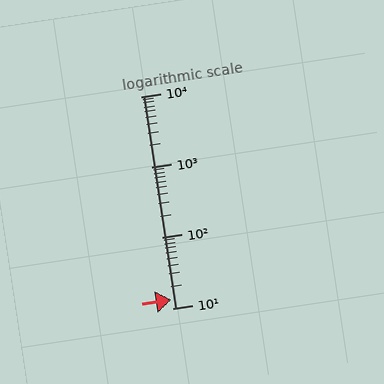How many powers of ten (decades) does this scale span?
The scale spans 3 decades, from 10 to 10000.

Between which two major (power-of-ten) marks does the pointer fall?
The pointer is between 10 and 100.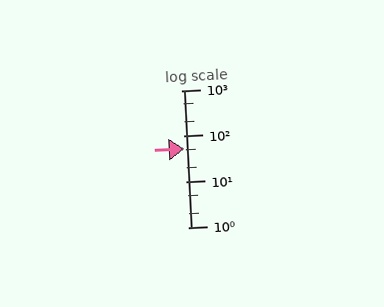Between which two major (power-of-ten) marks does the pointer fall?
The pointer is between 10 and 100.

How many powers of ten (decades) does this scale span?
The scale spans 3 decades, from 1 to 1000.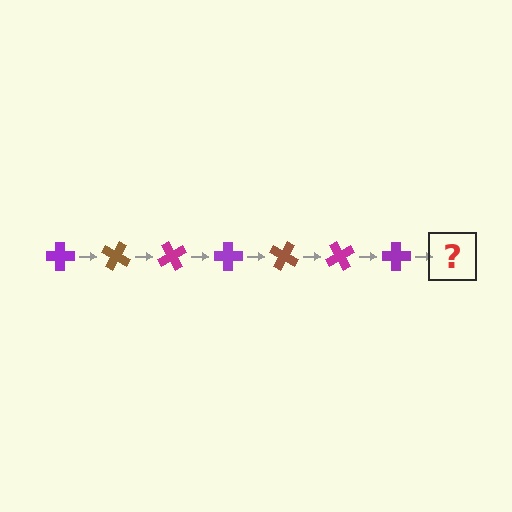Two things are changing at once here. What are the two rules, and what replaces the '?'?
The two rules are that it rotates 30 degrees each step and the color cycles through purple, brown, and magenta. The '?' should be a brown cross, rotated 210 degrees from the start.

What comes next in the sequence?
The next element should be a brown cross, rotated 210 degrees from the start.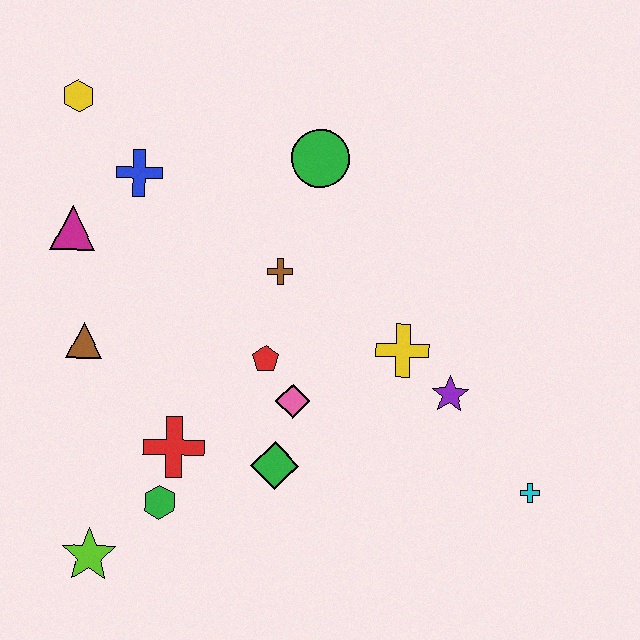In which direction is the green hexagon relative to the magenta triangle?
The green hexagon is below the magenta triangle.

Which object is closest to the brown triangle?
The magenta triangle is closest to the brown triangle.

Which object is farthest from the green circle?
The lime star is farthest from the green circle.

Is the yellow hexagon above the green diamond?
Yes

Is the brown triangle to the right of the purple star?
No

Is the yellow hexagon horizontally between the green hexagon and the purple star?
No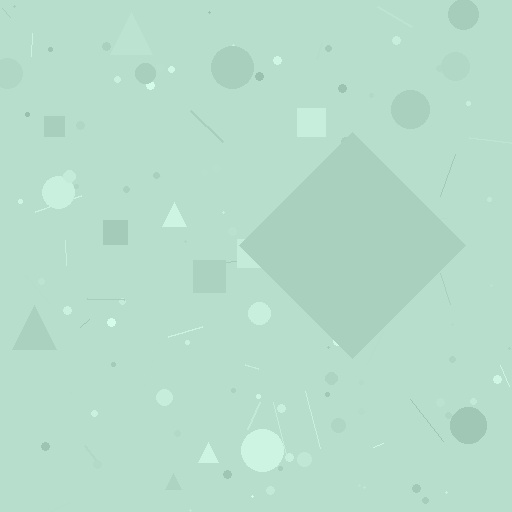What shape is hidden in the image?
A diamond is hidden in the image.